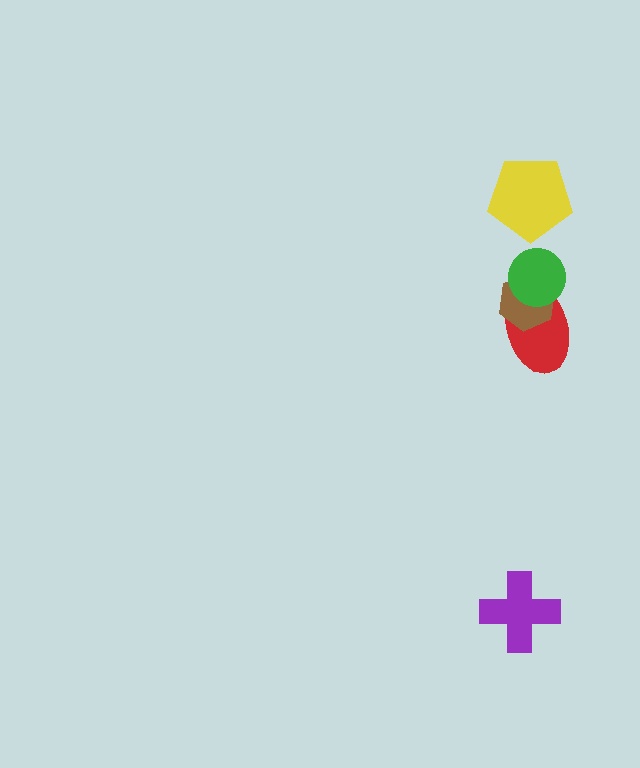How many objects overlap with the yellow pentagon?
0 objects overlap with the yellow pentagon.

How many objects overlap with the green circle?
2 objects overlap with the green circle.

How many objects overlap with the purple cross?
0 objects overlap with the purple cross.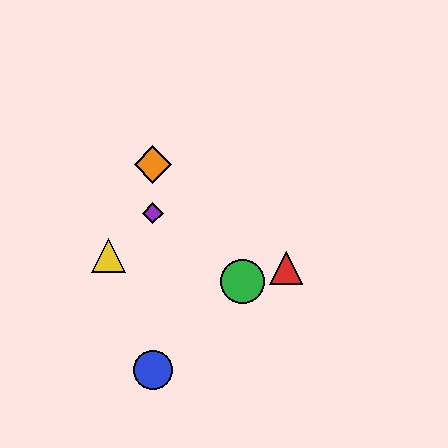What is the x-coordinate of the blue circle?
The blue circle is at x≈153.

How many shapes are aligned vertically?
3 shapes (the blue circle, the purple diamond, the orange diamond) are aligned vertically.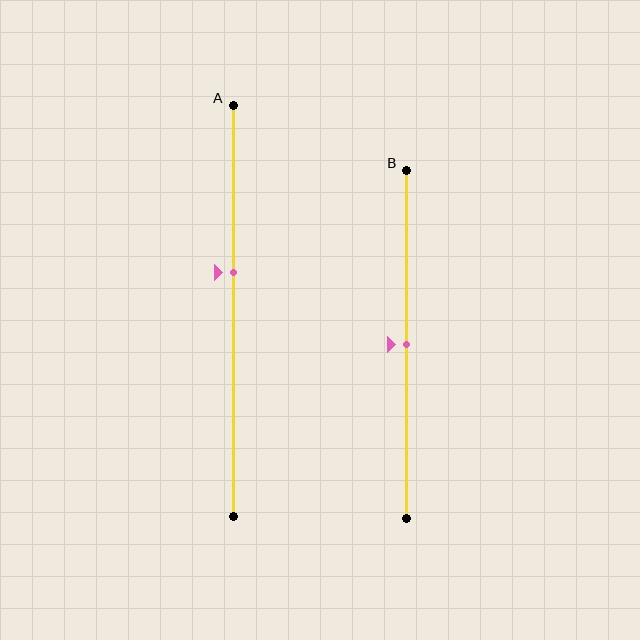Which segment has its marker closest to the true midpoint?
Segment B has its marker closest to the true midpoint.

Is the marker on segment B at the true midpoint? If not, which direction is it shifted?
Yes, the marker on segment B is at the true midpoint.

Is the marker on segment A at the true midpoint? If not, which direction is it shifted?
No, the marker on segment A is shifted upward by about 9% of the segment length.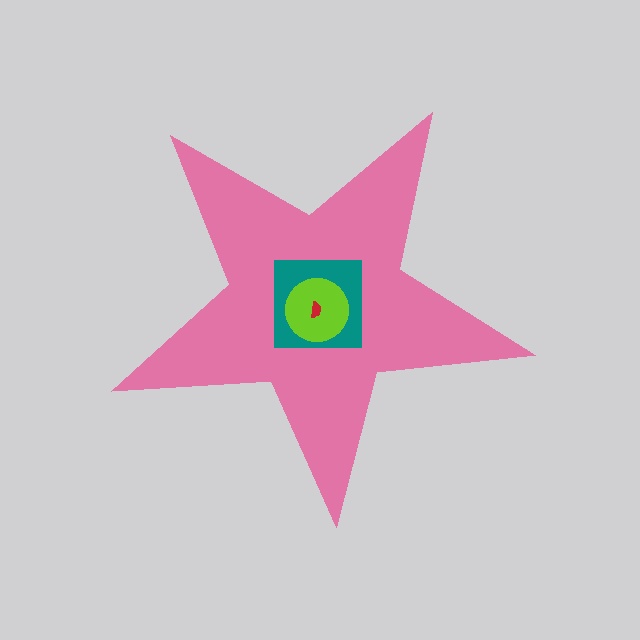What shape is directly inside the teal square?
The lime circle.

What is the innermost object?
The red semicircle.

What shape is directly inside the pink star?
The teal square.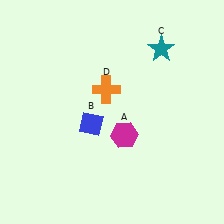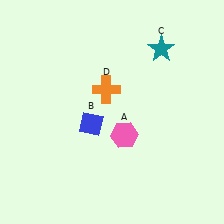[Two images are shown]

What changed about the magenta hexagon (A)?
In Image 1, A is magenta. In Image 2, it changed to pink.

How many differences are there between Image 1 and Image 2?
There is 1 difference between the two images.